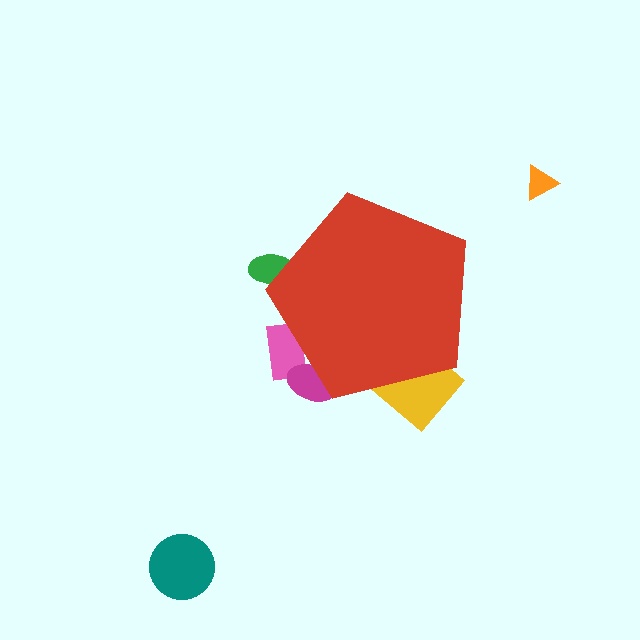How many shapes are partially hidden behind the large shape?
4 shapes are partially hidden.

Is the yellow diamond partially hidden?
Yes, the yellow diamond is partially hidden behind the red pentagon.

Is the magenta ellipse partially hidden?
Yes, the magenta ellipse is partially hidden behind the red pentagon.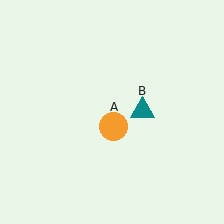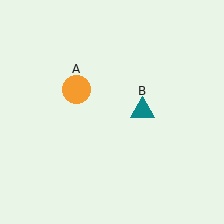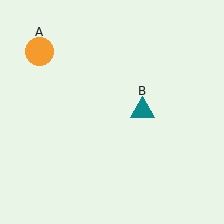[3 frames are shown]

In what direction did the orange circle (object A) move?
The orange circle (object A) moved up and to the left.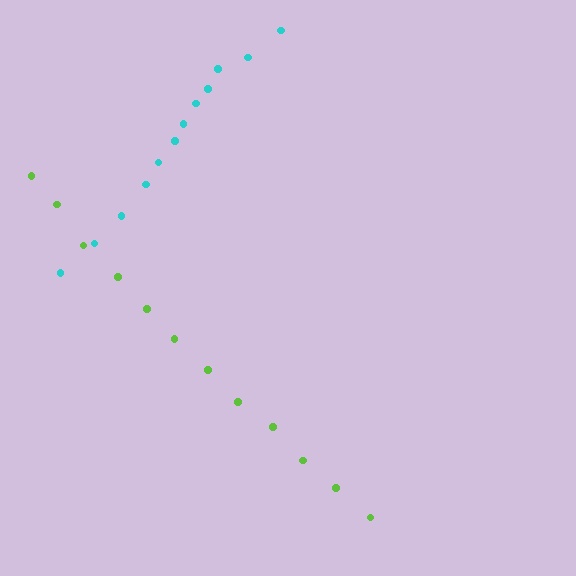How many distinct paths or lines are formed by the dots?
There are 2 distinct paths.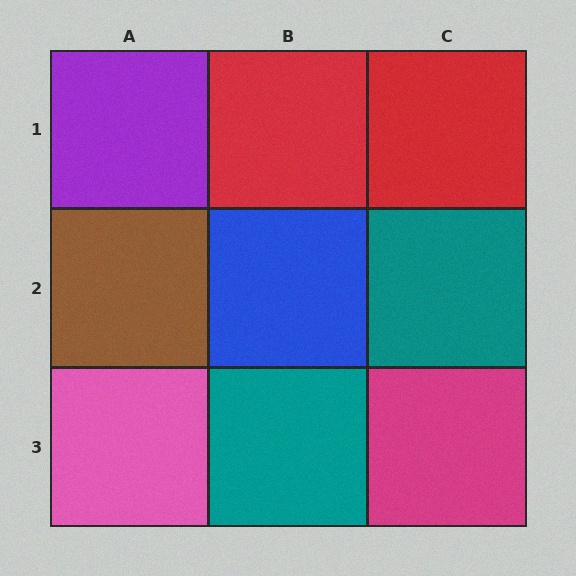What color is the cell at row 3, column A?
Pink.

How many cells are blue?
1 cell is blue.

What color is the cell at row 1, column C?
Red.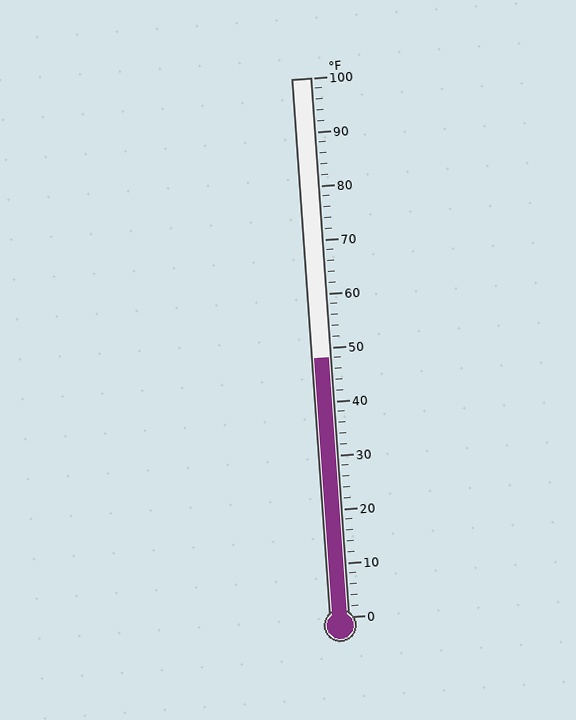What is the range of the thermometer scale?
The thermometer scale ranges from 0°F to 100°F.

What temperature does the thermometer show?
The thermometer shows approximately 48°F.